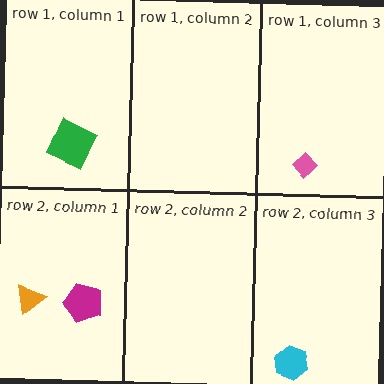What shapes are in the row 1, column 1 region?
The green square.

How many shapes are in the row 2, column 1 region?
2.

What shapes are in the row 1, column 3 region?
The pink diamond.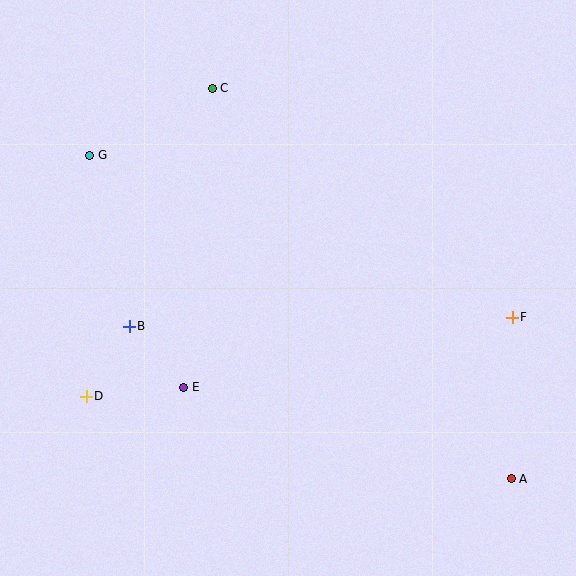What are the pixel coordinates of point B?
Point B is at (129, 326).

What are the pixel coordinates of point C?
Point C is at (212, 88).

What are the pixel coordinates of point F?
Point F is at (512, 317).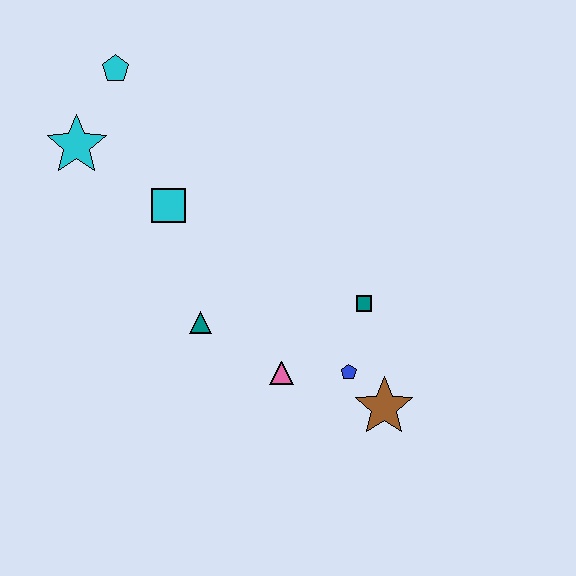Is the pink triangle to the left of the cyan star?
No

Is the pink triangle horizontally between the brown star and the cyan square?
Yes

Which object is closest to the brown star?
The blue pentagon is closest to the brown star.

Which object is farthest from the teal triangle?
The cyan pentagon is farthest from the teal triangle.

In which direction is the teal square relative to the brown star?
The teal square is above the brown star.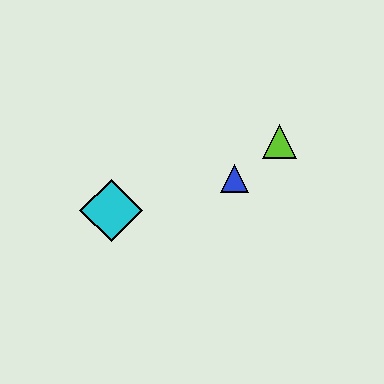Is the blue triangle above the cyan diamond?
Yes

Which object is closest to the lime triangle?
The blue triangle is closest to the lime triangle.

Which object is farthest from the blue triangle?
The cyan diamond is farthest from the blue triangle.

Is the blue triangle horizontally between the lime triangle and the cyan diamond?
Yes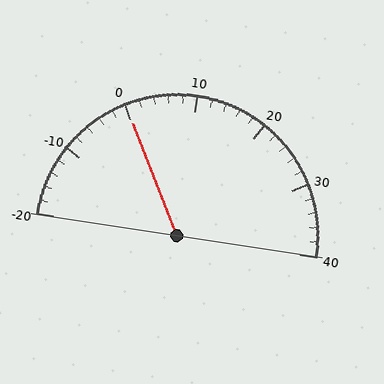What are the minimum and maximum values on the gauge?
The gauge ranges from -20 to 40.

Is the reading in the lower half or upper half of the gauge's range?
The reading is in the lower half of the range (-20 to 40).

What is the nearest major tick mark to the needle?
The nearest major tick mark is 0.